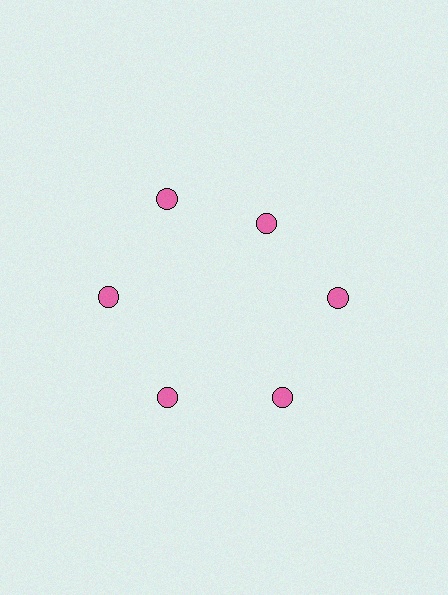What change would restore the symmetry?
The symmetry would be restored by moving it outward, back onto the ring so that all 6 circles sit at equal angles and equal distance from the center.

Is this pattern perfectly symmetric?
No. The 6 pink circles are arranged in a ring, but one element near the 1 o'clock position is pulled inward toward the center, breaking the 6-fold rotational symmetry.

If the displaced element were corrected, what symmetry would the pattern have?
It would have 6-fold rotational symmetry — the pattern would map onto itself every 60 degrees.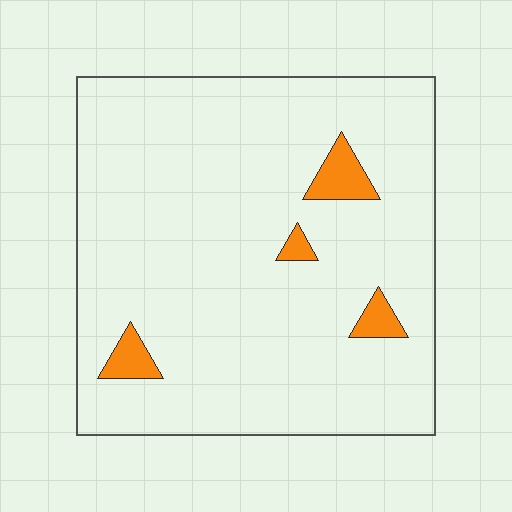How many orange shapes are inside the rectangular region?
4.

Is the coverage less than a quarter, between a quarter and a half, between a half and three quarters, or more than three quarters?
Less than a quarter.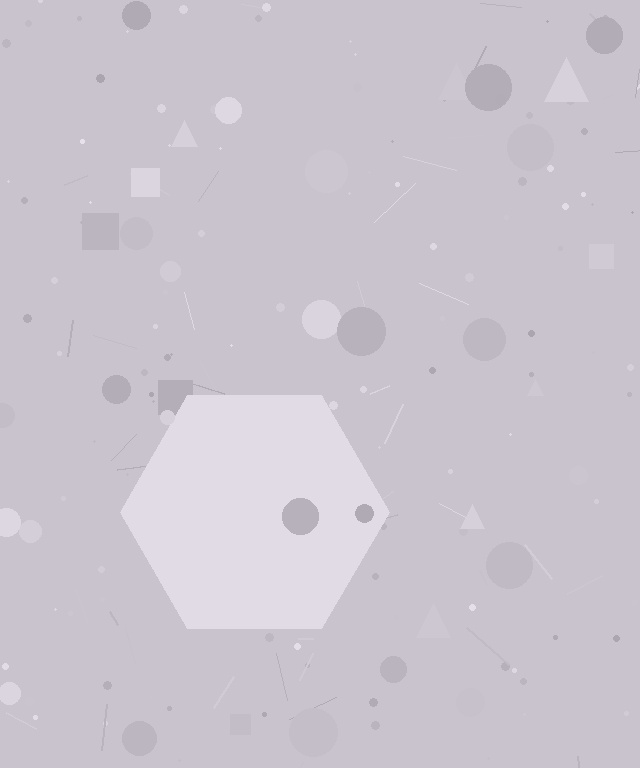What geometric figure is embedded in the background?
A hexagon is embedded in the background.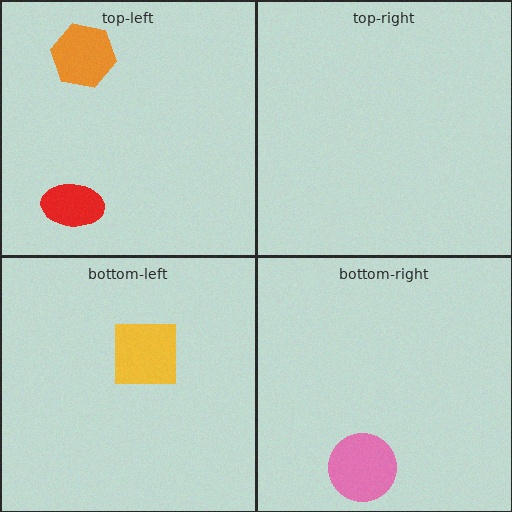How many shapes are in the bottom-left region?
1.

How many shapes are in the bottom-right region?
1.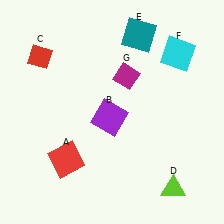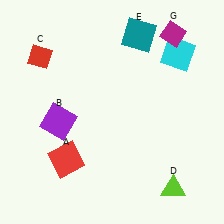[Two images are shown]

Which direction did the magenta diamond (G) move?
The magenta diamond (G) moved right.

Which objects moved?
The objects that moved are: the purple square (B), the magenta diamond (G).